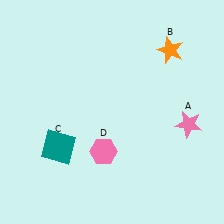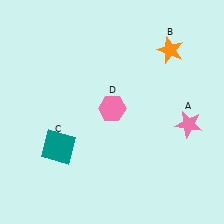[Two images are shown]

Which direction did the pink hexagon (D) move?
The pink hexagon (D) moved up.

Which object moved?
The pink hexagon (D) moved up.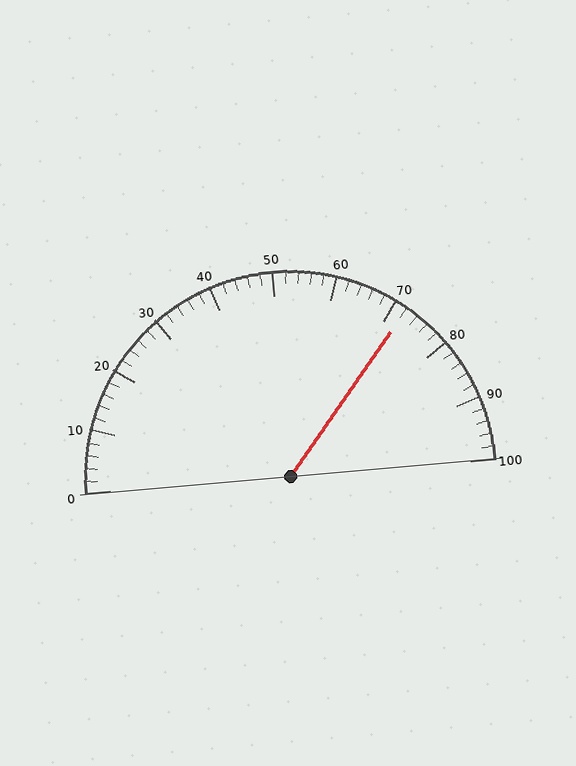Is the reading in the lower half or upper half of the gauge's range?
The reading is in the upper half of the range (0 to 100).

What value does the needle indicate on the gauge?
The needle indicates approximately 72.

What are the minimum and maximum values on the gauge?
The gauge ranges from 0 to 100.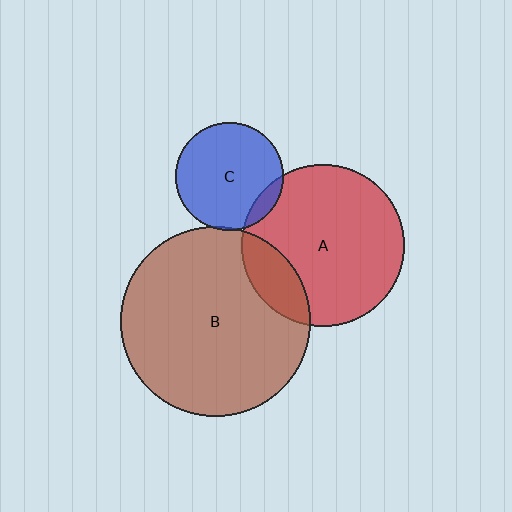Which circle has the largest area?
Circle B (brown).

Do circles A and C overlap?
Yes.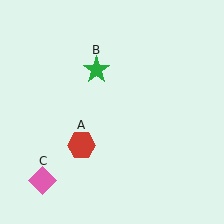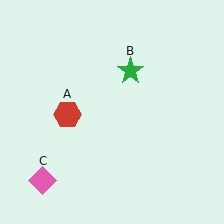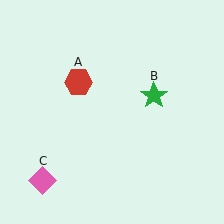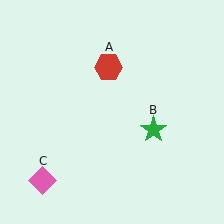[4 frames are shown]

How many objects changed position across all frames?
2 objects changed position: red hexagon (object A), green star (object B).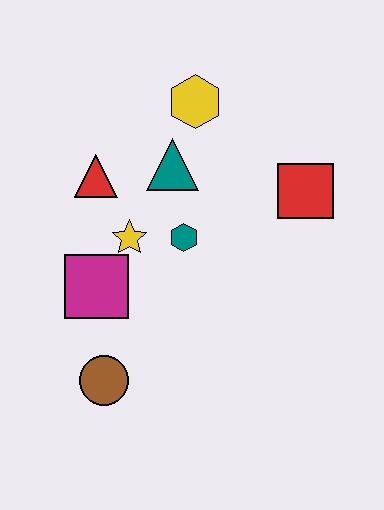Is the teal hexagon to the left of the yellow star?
No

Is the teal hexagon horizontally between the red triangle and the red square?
Yes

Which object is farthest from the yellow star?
The red square is farthest from the yellow star.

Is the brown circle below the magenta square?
Yes